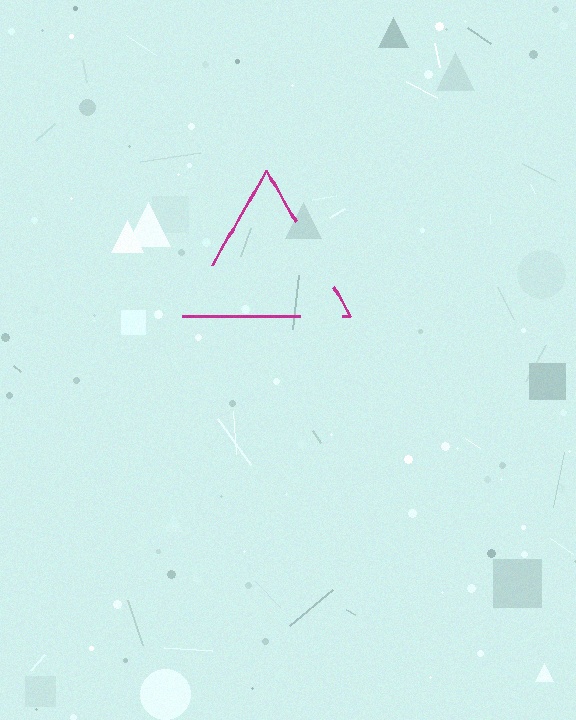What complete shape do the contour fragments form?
The contour fragments form a triangle.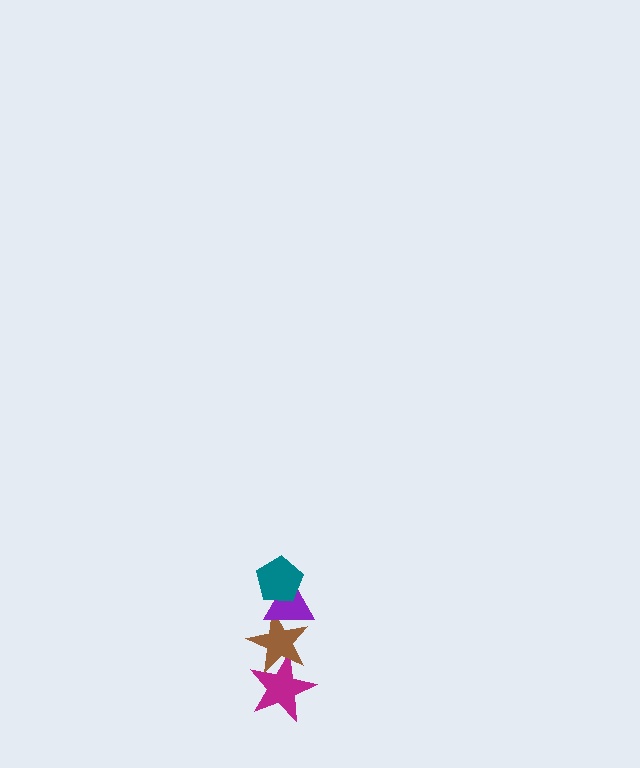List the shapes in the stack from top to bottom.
From top to bottom: the teal pentagon, the purple triangle, the brown star, the magenta star.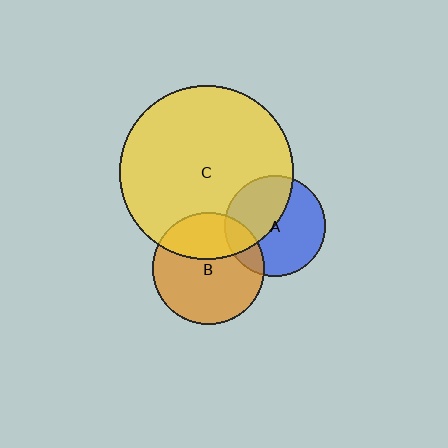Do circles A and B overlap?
Yes.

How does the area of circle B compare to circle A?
Approximately 1.2 times.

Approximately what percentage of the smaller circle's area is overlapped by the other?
Approximately 15%.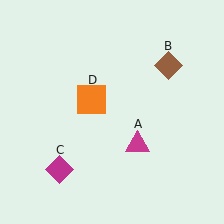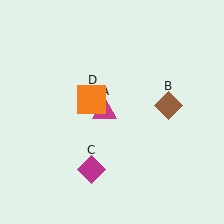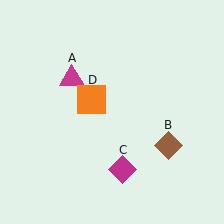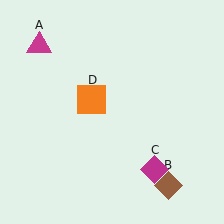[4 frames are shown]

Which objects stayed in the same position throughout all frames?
Orange square (object D) remained stationary.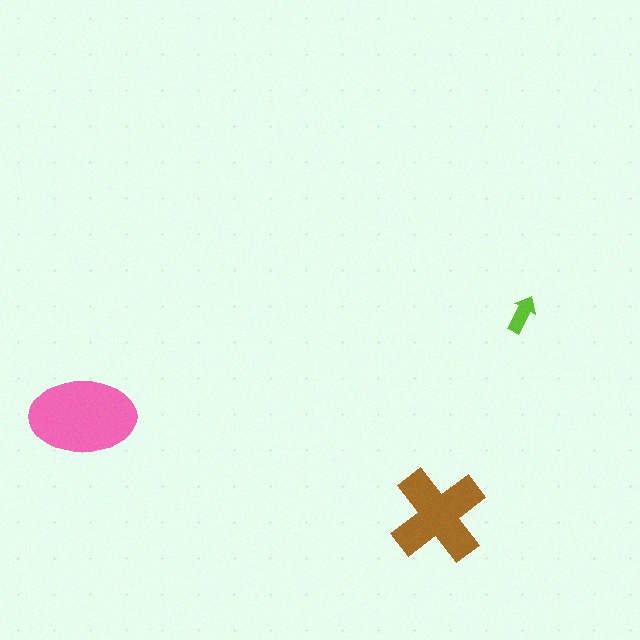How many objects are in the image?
There are 3 objects in the image.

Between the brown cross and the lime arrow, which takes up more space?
The brown cross.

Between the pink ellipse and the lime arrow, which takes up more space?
The pink ellipse.